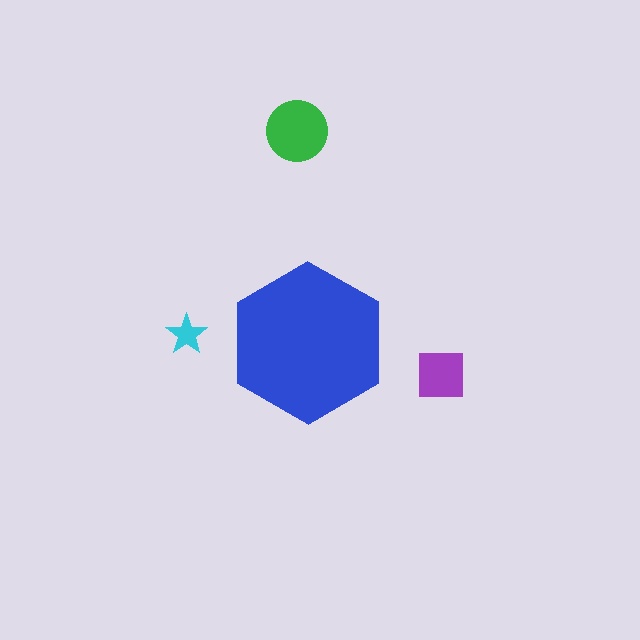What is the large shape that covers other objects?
A blue hexagon.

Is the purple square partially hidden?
No, the purple square is fully visible.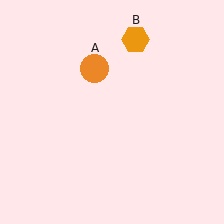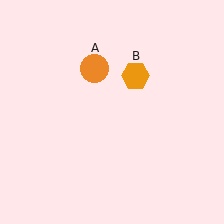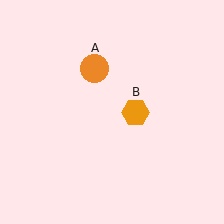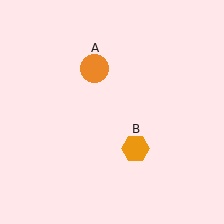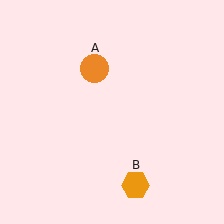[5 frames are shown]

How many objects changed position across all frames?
1 object changed position: orange hexagon (object B).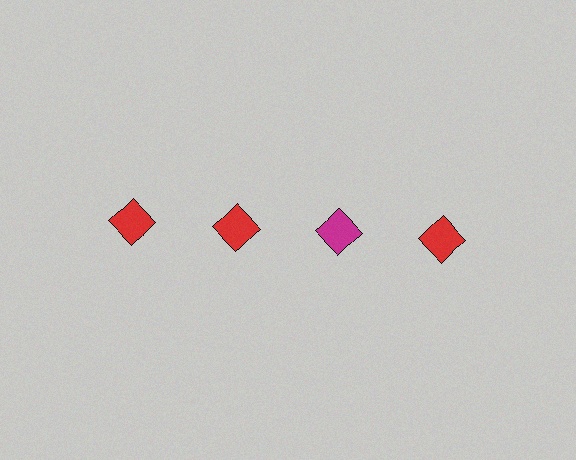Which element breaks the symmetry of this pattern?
The magenta diamond in the top row, center column breaks the symmetry. All other shapes are red diamonds.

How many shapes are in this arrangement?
There are 4 shapes arranged in a grid pattern.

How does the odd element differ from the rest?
It has a different color: magenta instead of red.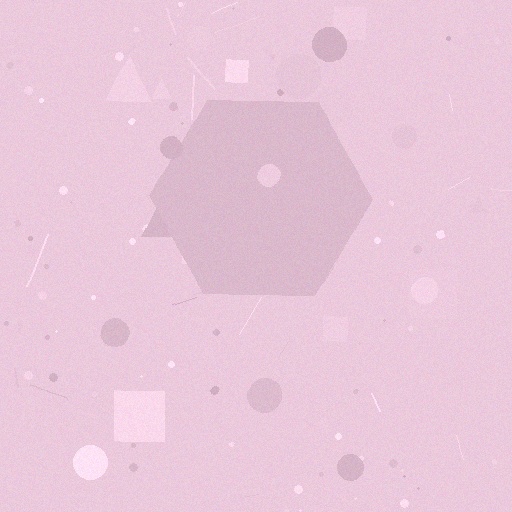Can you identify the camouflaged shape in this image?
The camouflaged shape is a hexagon.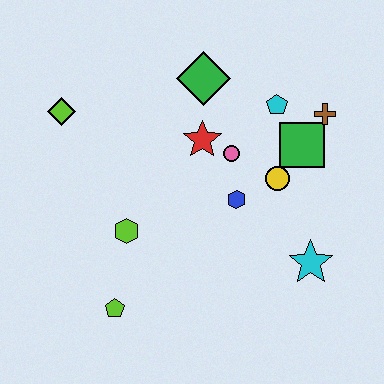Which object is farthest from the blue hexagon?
The lime diamond is farthest from the blue hexagon.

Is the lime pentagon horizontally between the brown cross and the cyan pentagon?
No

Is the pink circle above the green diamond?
No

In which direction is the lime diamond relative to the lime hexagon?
The lime diamond is above the lime hexagon.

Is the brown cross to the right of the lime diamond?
Yes